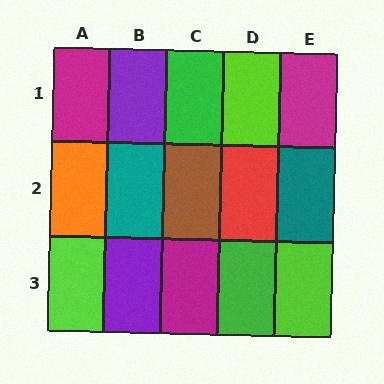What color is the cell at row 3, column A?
Lime.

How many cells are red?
1 cell is red.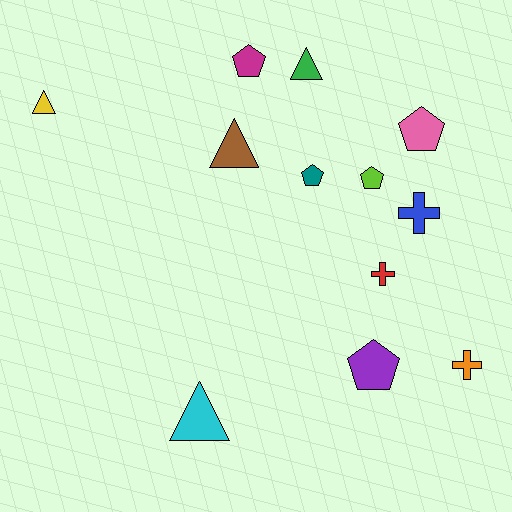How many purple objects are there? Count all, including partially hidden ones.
There is 1 purple object.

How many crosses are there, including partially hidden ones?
There are 3 crosses.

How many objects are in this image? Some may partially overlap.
There are 12 objects.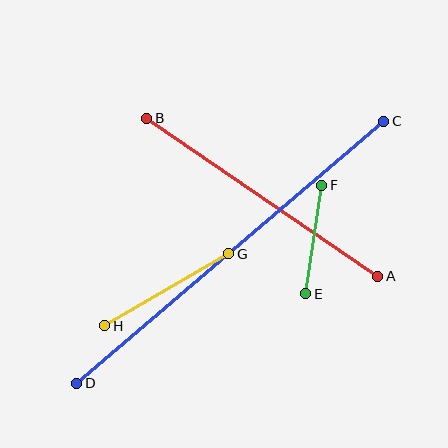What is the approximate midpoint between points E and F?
The midpoint is at approximately (314, 240) pixels.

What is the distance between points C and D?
The distance is approximately 404 pixels.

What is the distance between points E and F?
The distance is approximately 109 pixels.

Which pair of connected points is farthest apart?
Points C and D are farthest apart.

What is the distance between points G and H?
The distance is approximately 144 pixels.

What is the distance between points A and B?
The distance is approximately 280 pixels.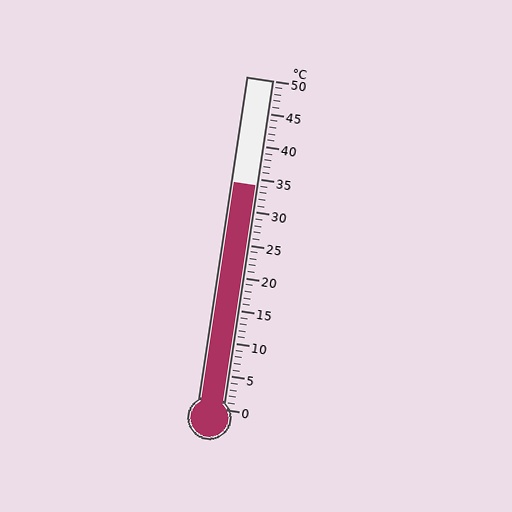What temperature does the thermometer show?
The thermometer shows approximately 34°C.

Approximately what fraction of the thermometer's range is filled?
The thermometer is filled to approximately 70% of its range.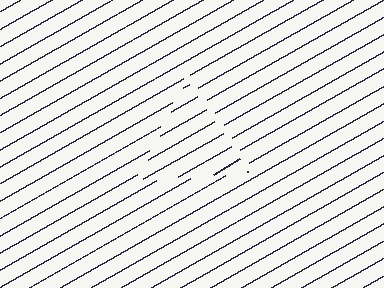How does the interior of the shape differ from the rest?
The interior of the shape contains the same grating, shifted by half a period — the contour is defined by the phase discontinuity where line-ends from the inner and outer gratings abut.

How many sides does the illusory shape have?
3 sides — the line-ends trace a triangle.